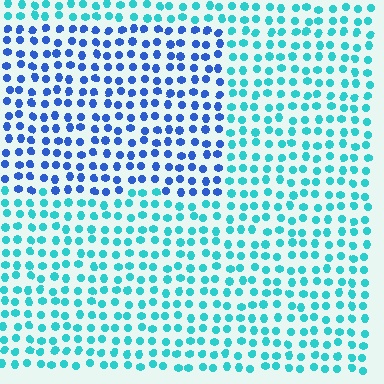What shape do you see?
I see a rectangle.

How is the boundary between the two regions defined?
The boundary is defined purely by a slight shift in hue (about 43 degrees). Spacing, size, and orientation are identical on both sides.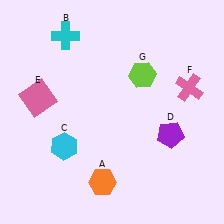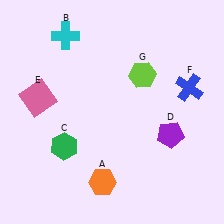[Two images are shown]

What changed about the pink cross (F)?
In Image 1, F is pink. In Image 2, it changed to blue.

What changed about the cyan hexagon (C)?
In Image 1, C is cyan. In Image 2, it changed to green.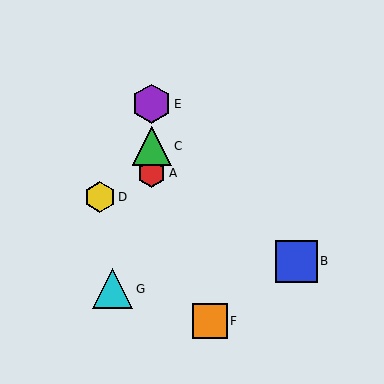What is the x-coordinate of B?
Object B is at x≈296.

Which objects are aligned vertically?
Objects A, C, E are aligned vertically.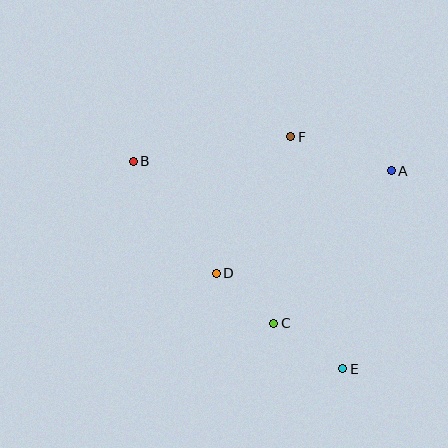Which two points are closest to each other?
Points C and D are closest to each other.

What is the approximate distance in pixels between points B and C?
The distance between B and C is approximately 215 pixels.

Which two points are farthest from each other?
Points B and E are farthest from each other.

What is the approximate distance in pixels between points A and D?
The distance between A and D is approximately 203 pixels.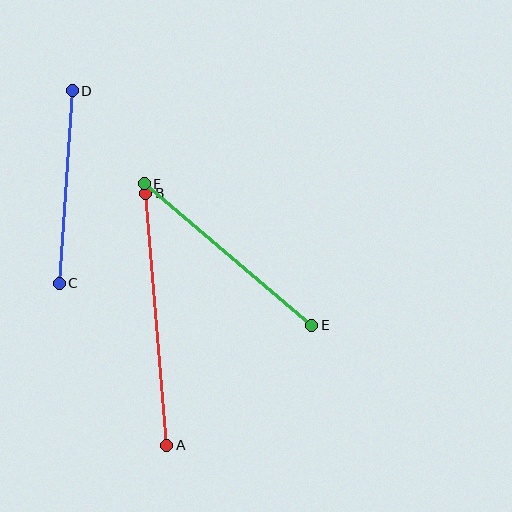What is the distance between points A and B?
The distance is approximately 253 pixels.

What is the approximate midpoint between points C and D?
The midpoint is at approximately (66, 187) pixels.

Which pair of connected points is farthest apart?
Points A and B are farthest apart.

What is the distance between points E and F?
The distance is approximately 219 pixels.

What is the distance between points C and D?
The distance is approximately 193 pixels.